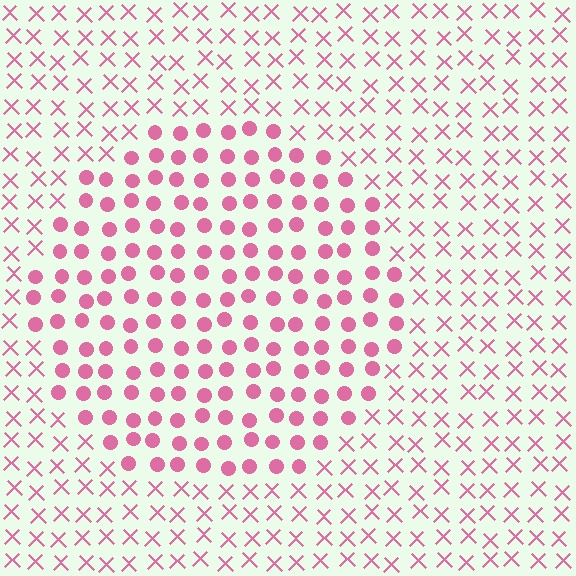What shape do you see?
I see a circle.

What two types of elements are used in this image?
The image uses circles inside the circle region and X marks outside it.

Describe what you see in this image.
The image is filled with small pink elements arranged in a uniform grid. A circle-shaped region contains circles, while the surrounding area contains X marks. The boundary is defined purely by the change in element shape.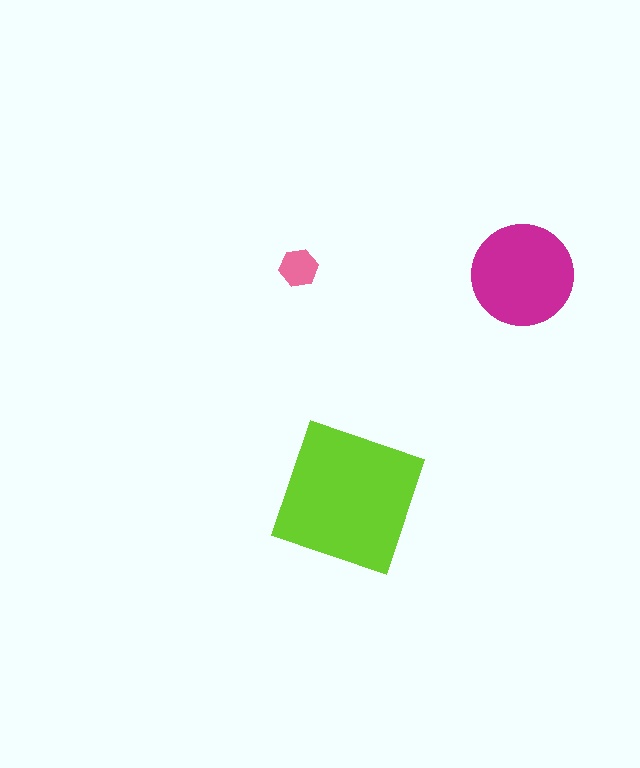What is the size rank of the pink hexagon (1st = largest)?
3rd.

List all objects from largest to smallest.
The lime square, the magenta circle, the pink hexagon.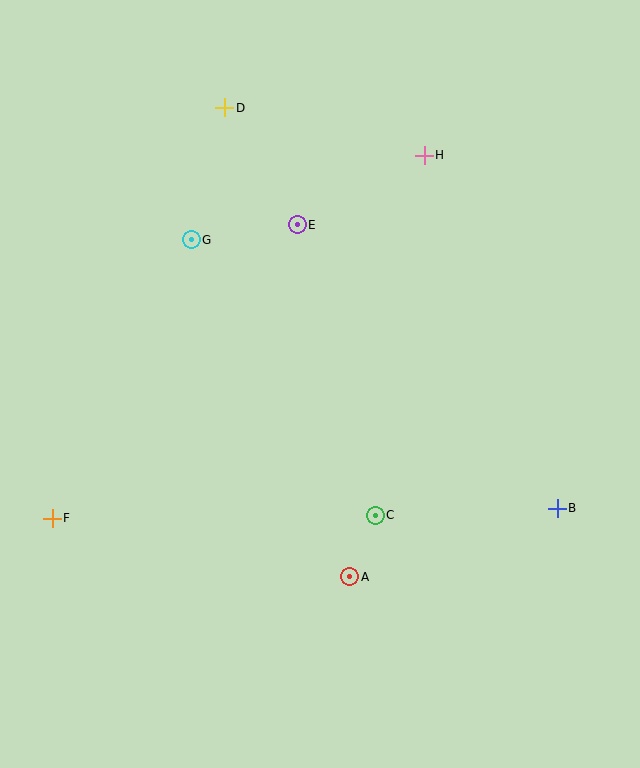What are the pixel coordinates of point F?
Point F is at (52, 518).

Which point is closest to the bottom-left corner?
Point F is closest to the bottom-left corner.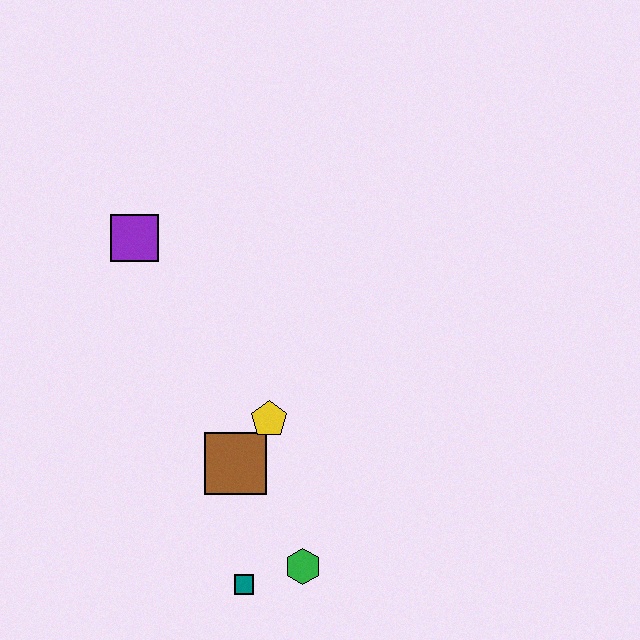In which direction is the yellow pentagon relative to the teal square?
The yellow pentagon is above the teal square.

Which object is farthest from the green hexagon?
The purple square is farthest from the green hexagon.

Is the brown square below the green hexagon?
No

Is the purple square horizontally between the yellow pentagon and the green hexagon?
No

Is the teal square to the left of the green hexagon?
Yes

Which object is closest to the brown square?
The yellow pentagon is closest to the brown square.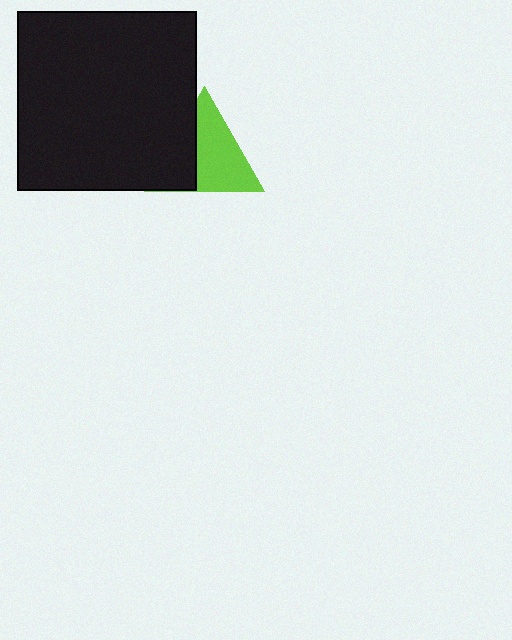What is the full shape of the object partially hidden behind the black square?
The partially hidden object is a lime triangle.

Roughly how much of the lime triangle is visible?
About half of it is visible (roughly 61%).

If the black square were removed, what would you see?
You would see the complete lime triangle.